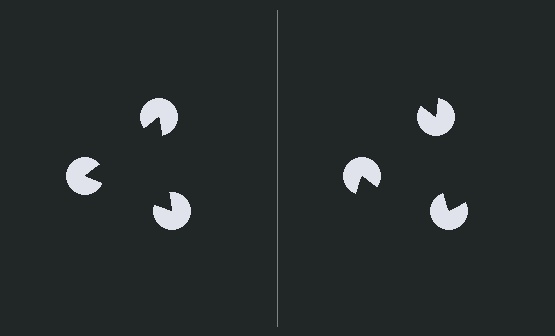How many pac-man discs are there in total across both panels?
6 — 3 on each side.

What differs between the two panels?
The pac-man discs are positioned identically on both sides; only the wedge orientations differ. On the left they align to a triangle; on the right they are misaligned.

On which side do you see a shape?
An illusory triangle appears on the left side. On the right side the wedge cuts are rotated, so no coherent shape forms.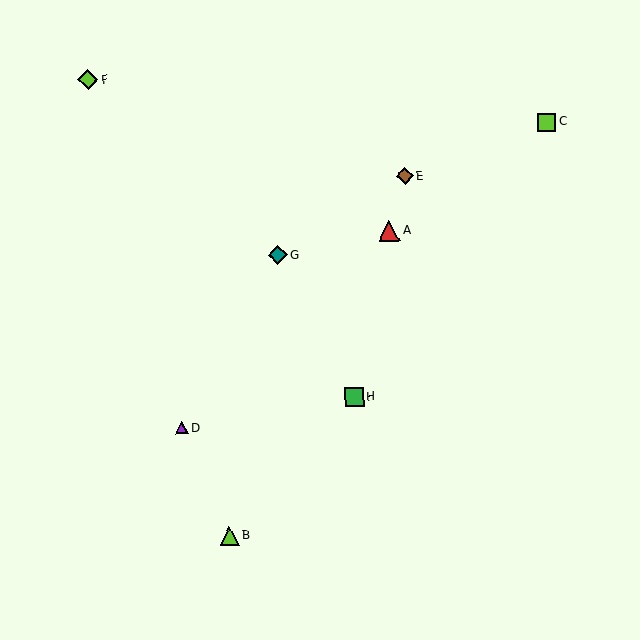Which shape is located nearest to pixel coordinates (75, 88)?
The lime diamond (labeled F) at (88, 80) is nearest to that location.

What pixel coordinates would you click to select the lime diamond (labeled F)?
Click at (88, 80) to select the lime diamond F.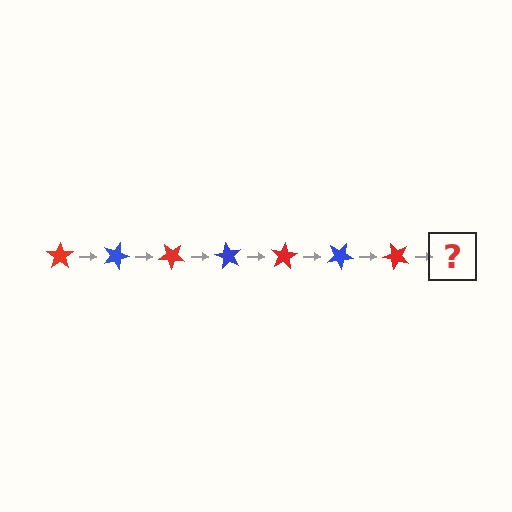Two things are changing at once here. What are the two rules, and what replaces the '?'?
The two rules are that it rotates 20 degrees each step and the color cycles through red and blue. The '?' should be a blue star, rotated 140 degrees from the start.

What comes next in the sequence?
The next element should be a blue star, rotated 140 degrees from the start.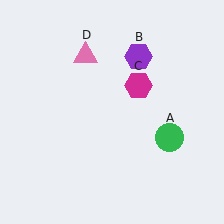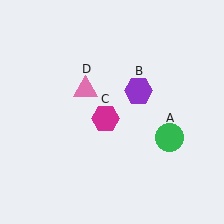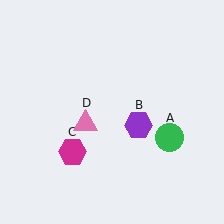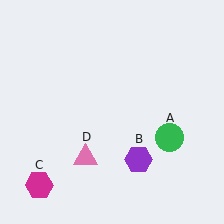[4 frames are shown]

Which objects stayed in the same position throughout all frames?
Green circle (object A) remained stationary.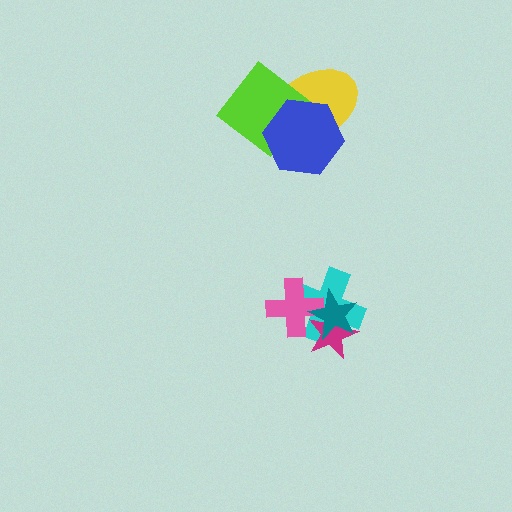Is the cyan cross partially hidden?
Yes, it is partially covered by another shape.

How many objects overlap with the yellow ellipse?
2 objects overlap with the yellow ellipse.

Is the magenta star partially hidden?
Yes, it is partially covered by another shape.